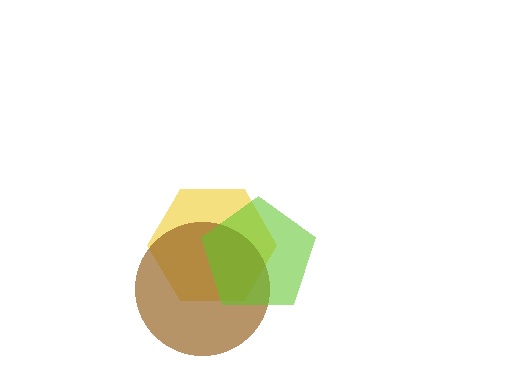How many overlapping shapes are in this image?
There are 3 overlapping shapes in the image.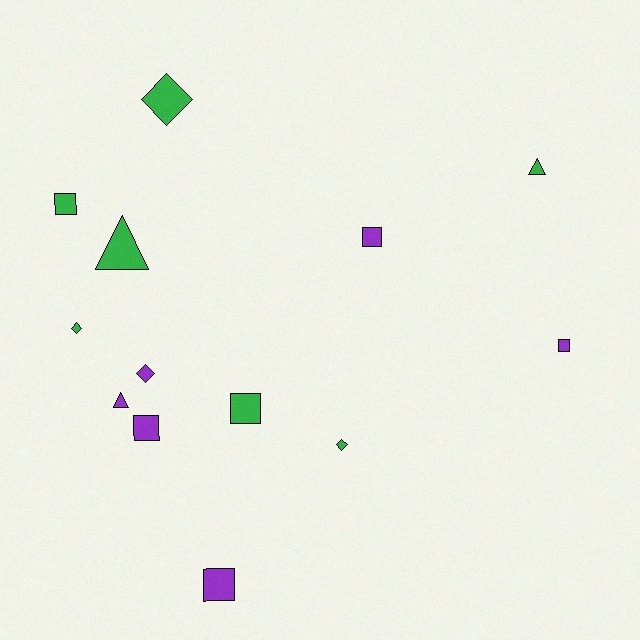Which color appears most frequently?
Green, with 7 objects.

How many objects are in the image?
There are 13 objects.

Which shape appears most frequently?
Square, with 6 objects.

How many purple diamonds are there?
There is 1 purple diamond.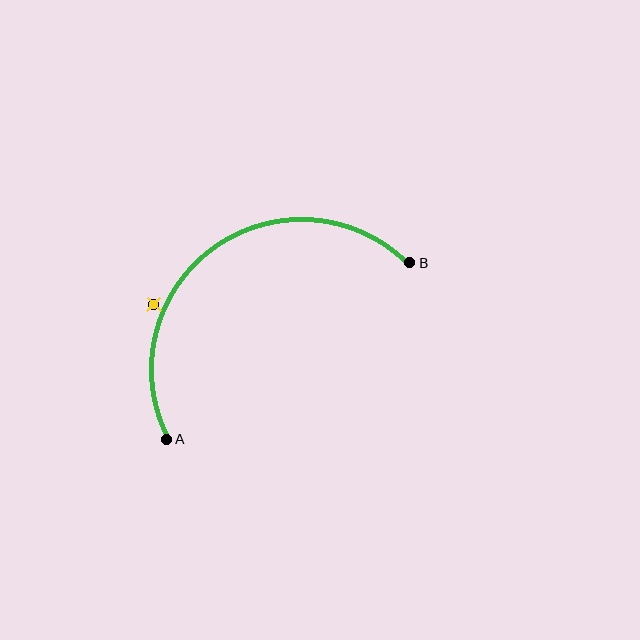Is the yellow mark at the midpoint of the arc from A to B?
No — the yellow mark does not lie on the arc at all. It sits slightly outside the curve.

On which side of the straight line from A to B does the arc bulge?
The arc bulges above and to the left of the straight line connecting A and B.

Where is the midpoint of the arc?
The arc midpoint is the point on the curve farthest from the straight line joining A and B. It sits above and to the left of that line.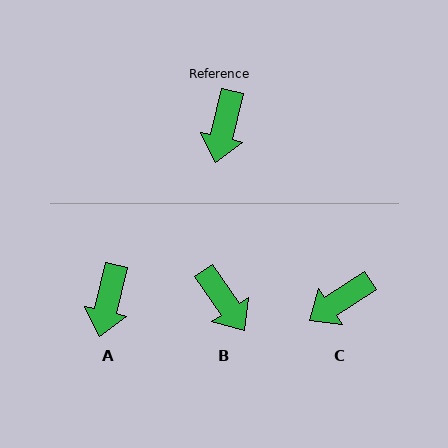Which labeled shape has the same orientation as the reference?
A.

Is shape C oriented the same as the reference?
No, it is off by about 44 degrees.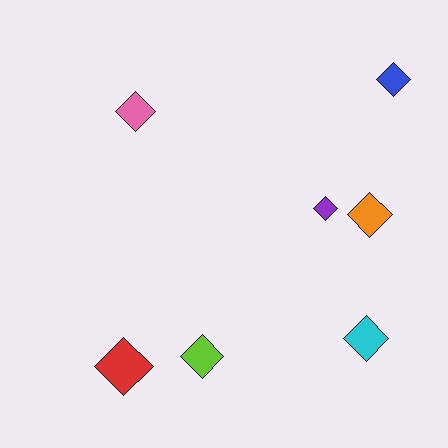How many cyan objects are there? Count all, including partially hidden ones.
There is 1 cyan object.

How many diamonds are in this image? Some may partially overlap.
There are 7 diamonds.